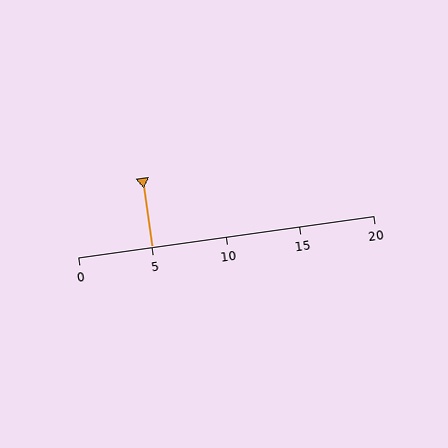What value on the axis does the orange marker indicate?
The marker indicates approximately 5.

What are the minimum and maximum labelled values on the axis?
The axis runs from 0 to 20.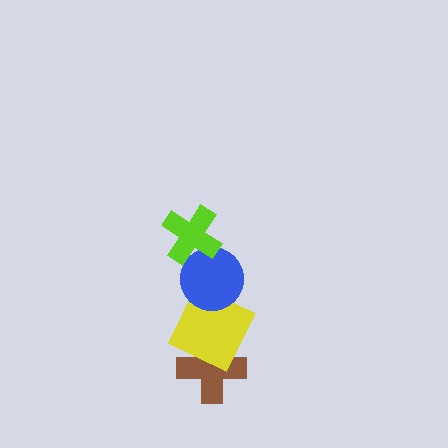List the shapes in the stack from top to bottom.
From top to bottom: the lime cross, the blue circle, the yellow square, the brown cross.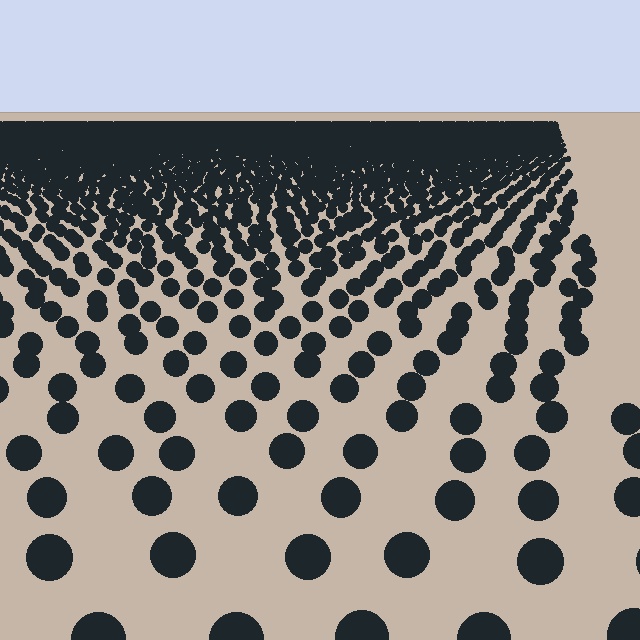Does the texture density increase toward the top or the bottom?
Density increases toward the top.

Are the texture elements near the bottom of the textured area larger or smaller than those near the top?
Larger. Near the bottom, elements are closer to the viewer and appear at a bigger on-screen size.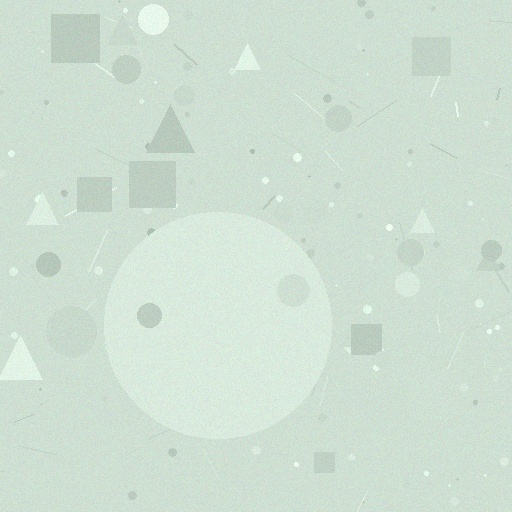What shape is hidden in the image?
A circle is hidden in the image.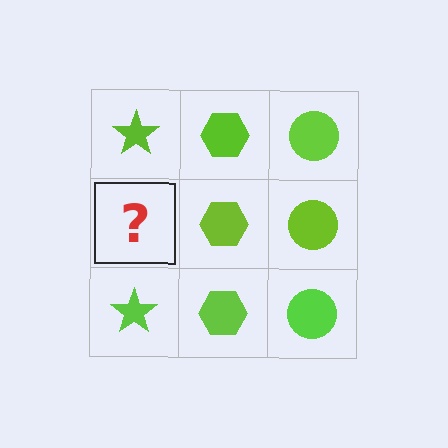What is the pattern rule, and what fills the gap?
The rule is that each column has a consistent shape. The gap should be filled with a lime star.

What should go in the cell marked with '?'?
The missing cell should contain a lime star.